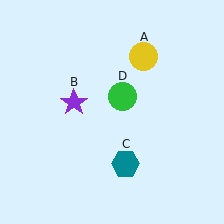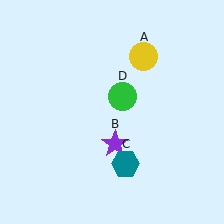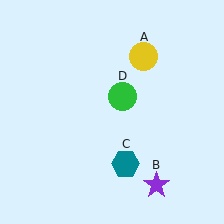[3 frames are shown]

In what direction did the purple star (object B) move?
The purple star (object B) moved down and to the right.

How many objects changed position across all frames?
1 object changed position: purple star (object B).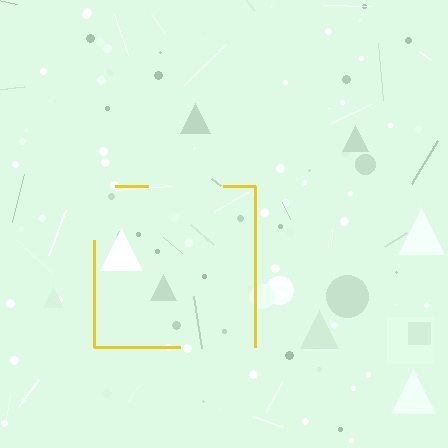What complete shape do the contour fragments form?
The contour fragments form a square.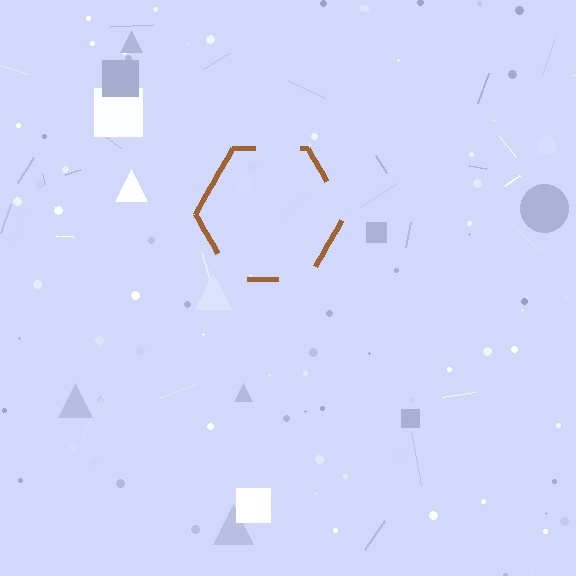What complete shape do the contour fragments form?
The contour fragments form a hexagon.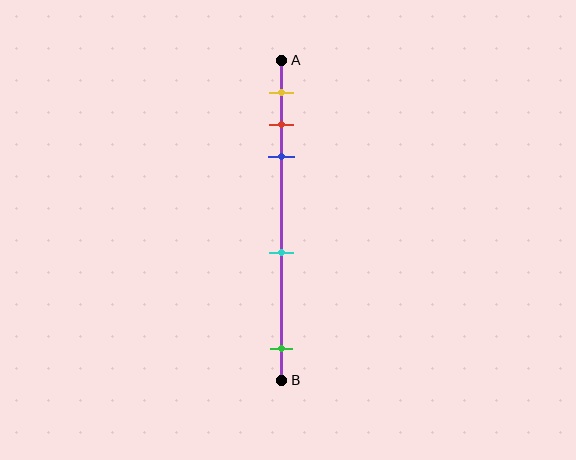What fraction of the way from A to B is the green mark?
The green mark is approximately 90% (0.9) of the way from A to B.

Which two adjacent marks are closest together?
The red and blue marks are the closest adjacent pair.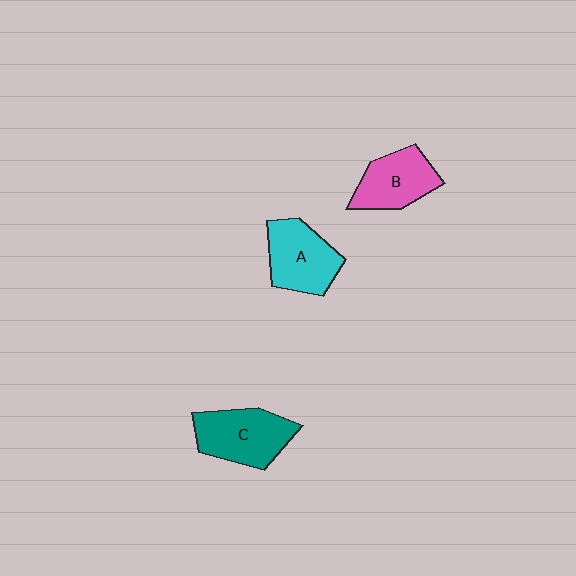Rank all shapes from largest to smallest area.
From largest to smallest: C (teal), A (cyan), B (pink).